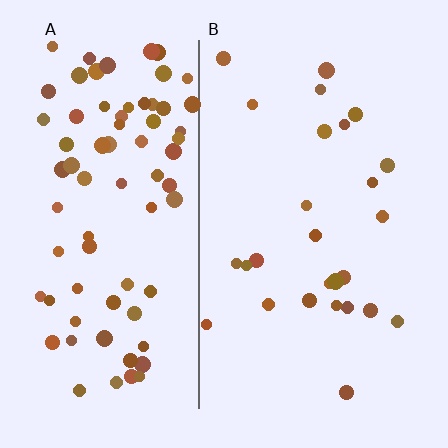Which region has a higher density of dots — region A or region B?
A (the left).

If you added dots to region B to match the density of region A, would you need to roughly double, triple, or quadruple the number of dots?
Approximately triple.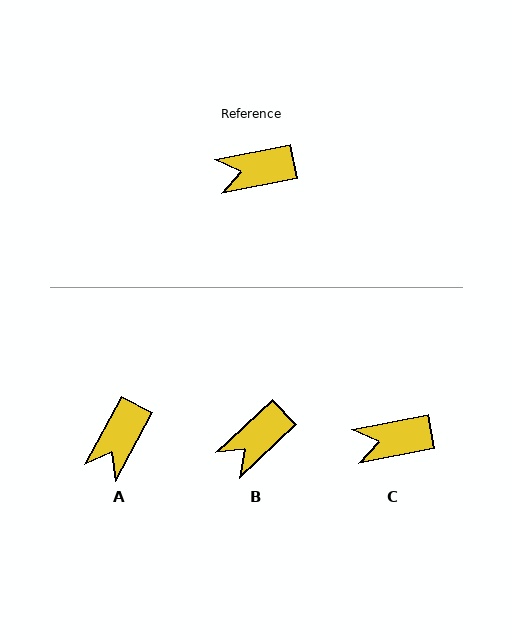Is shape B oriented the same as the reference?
No, it is off by about 32 degrees.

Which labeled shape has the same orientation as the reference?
C.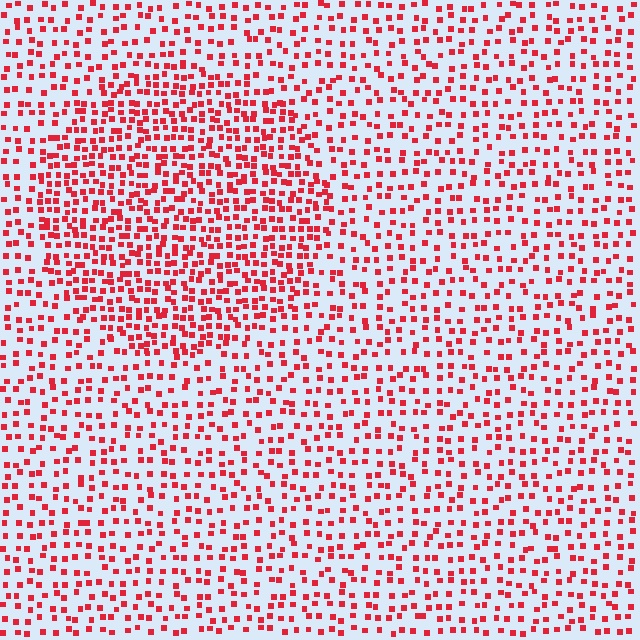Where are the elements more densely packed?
The elements are more densely packed inside the circle boundary.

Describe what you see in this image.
The image contains small red elements arranged at two different densities. A circle-shaped region is visible where the elements are more densely packed than the surrounding area.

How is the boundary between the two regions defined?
The boundary is defined by a change in element density (approximately 1.8x ratio). All elements are the same color, size, and shape.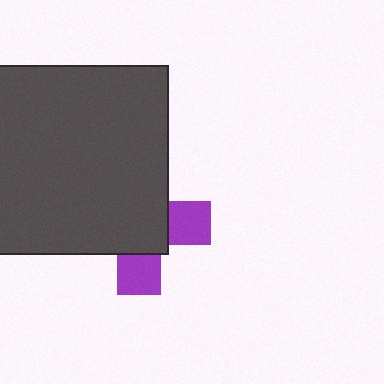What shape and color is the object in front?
The object in front is a dark gray square.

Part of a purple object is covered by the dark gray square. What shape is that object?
It is a cross.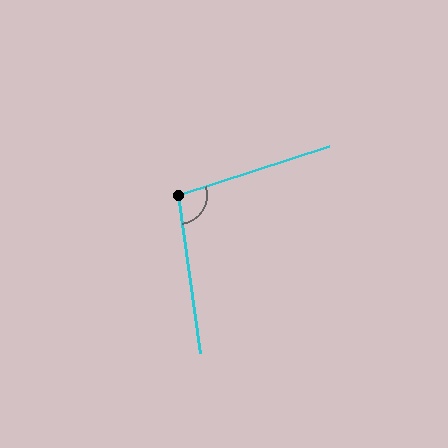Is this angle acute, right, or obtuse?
It is obtuse.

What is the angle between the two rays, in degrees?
Approximately 100 degrees.